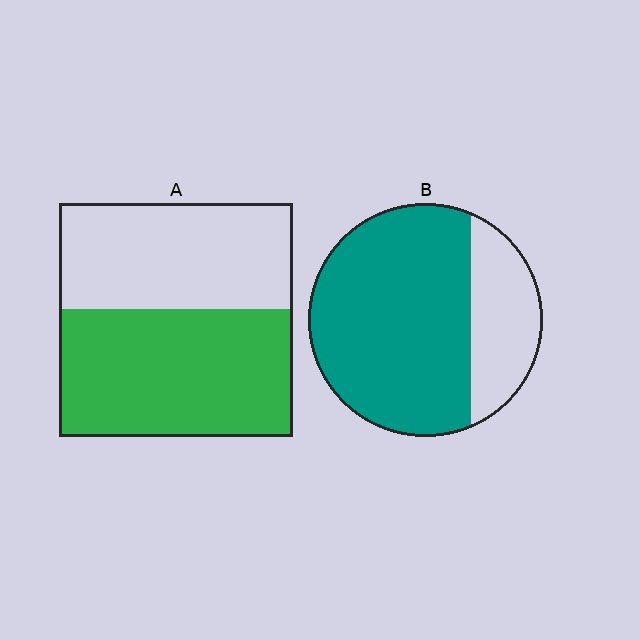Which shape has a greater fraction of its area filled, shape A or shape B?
Shape B.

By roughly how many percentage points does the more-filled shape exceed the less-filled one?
By roughly 20 percentage points (B over A).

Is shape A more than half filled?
Yes.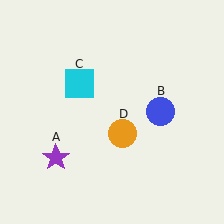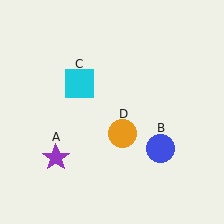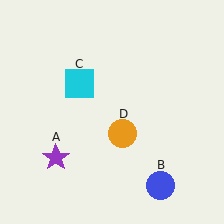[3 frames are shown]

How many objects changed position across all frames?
1 object changed position: blue circle (object B).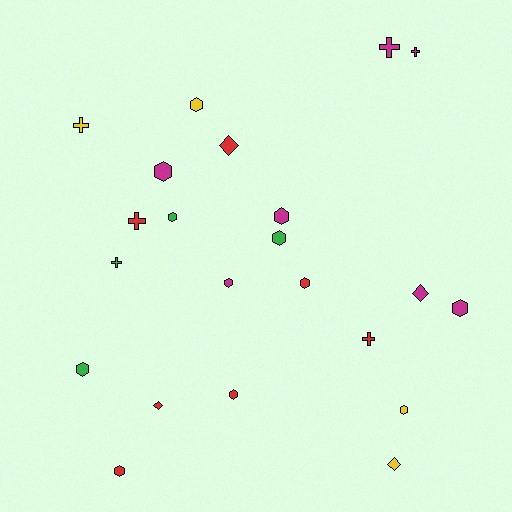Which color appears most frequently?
Red, with 7 objects.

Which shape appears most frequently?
Hexagon, with 12 objects.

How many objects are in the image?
There are 22 objects.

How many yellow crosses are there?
There is 1 yellow cross.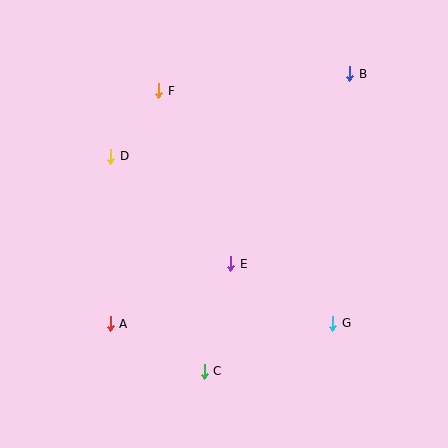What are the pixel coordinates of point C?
Point C is at (204, 371).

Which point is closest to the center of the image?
Point E at (231, 264) is closest to the center.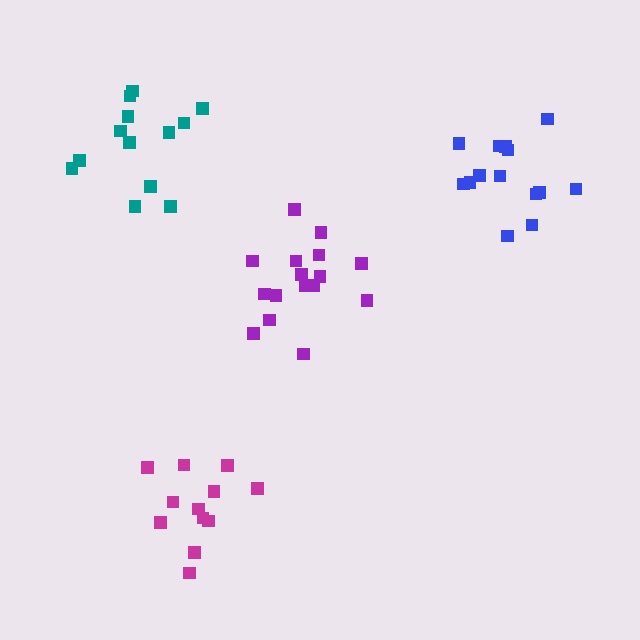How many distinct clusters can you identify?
There are 4 distinct clusters.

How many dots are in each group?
Group 1: 13 dots, Group 2: 14 dots, Group 3: 12 dots, Group 4: 16 dots (55 total).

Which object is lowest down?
The magenta cluster is bottommost.